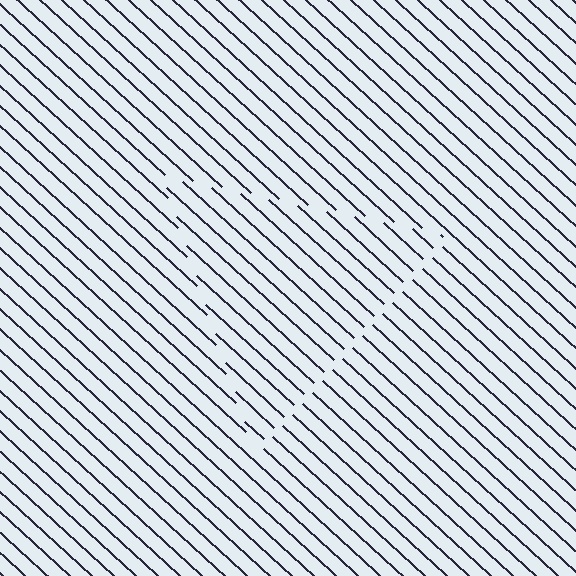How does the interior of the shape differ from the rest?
The interior of the shape contains the same grating, shifted by half a period — the contour is defined by the phase discontinuity where line-ends from the inner and outer gratings abut.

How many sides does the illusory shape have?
3 sides — the line-ends trace a triangle.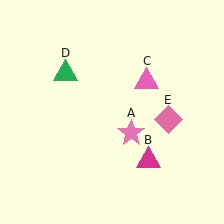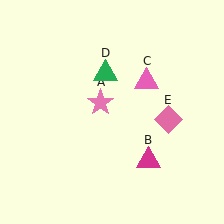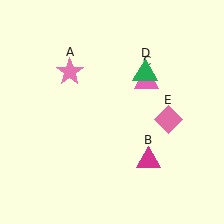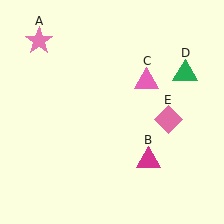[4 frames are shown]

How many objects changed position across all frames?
2 objects changed position: pink star (object A), green triangle (object D).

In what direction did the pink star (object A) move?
The pink star (object A) moved up and to the left.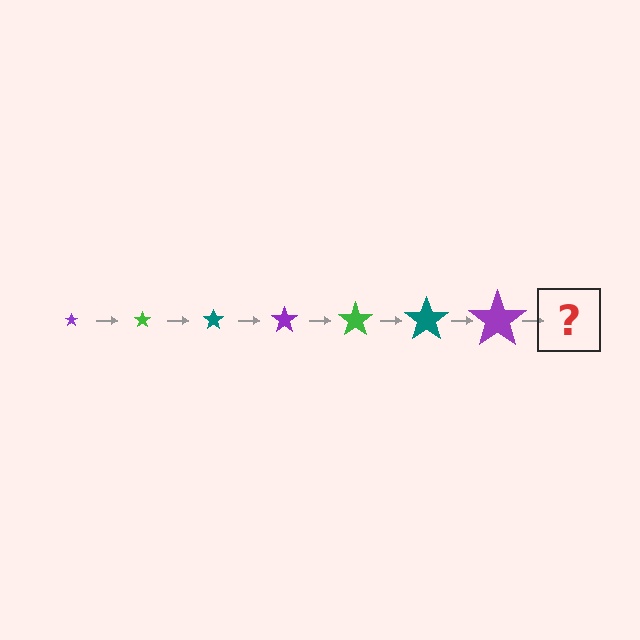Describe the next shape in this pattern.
It should be a green star, larger than the previous one.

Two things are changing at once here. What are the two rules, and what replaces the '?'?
The two rules are that the star grows larger each step and the color cycles through purple, green, and teal. The '?' should be a green star, larger than the previous one.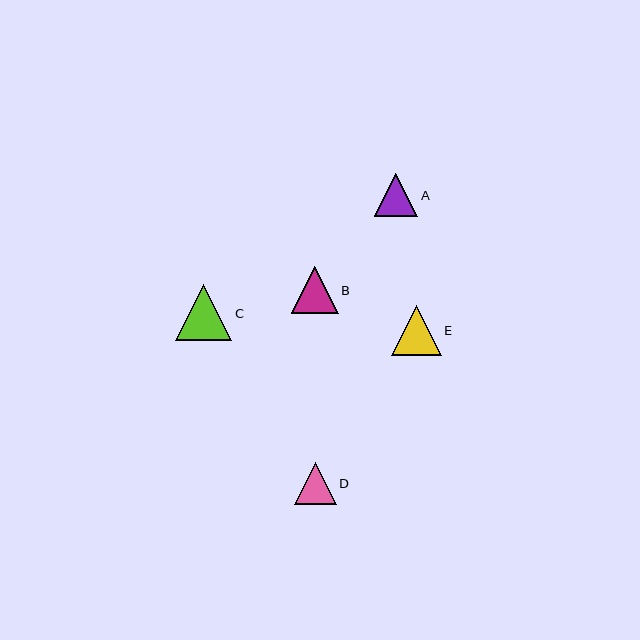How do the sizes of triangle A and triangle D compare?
Triangle A and triangle D are approximately the same size.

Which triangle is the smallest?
Triangle D is the smallest with a size of approximately 42 pixels.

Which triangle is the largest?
Triangle C is the largest with a size of approximately 56 pixels.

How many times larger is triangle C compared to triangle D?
Triangle C is approximately 1.4 times the size of triangle D.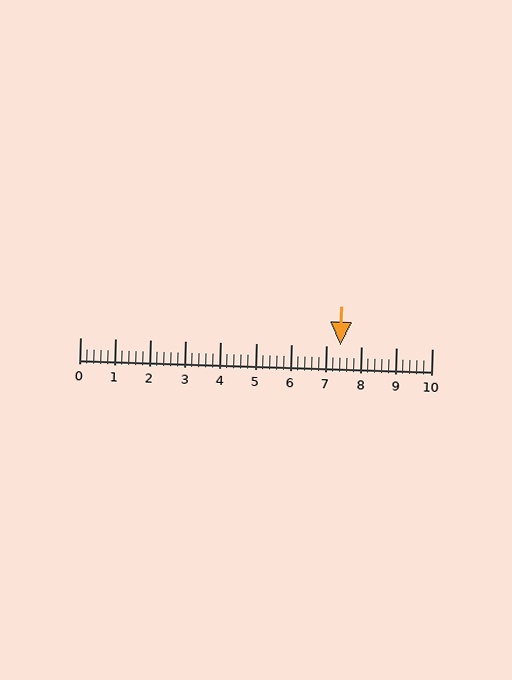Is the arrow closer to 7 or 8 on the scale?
The arrow is closer to 7.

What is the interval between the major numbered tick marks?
The major tick marks are spaced 1 units apart.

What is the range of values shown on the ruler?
The ruler shows values from 0 to 10.